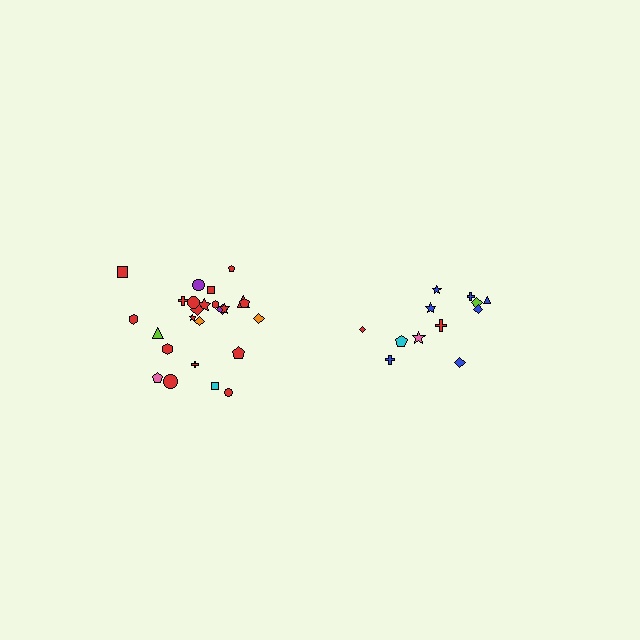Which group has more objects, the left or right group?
The left group.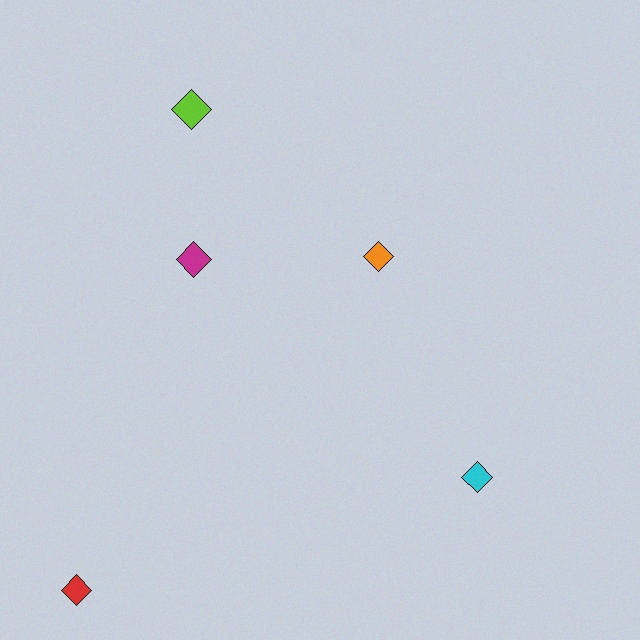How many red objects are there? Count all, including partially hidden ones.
There is 1 red object.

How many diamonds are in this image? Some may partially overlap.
There are 5 diamonds.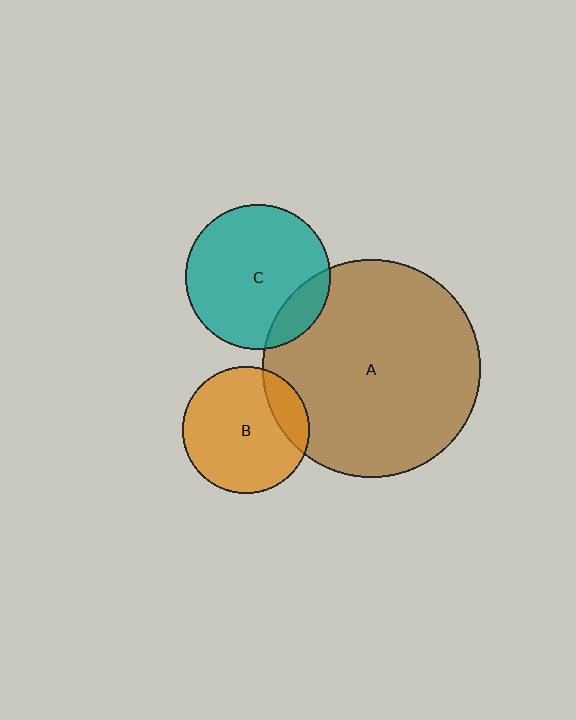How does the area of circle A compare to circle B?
Approximately 2.9 times.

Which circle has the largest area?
Circle A (brown).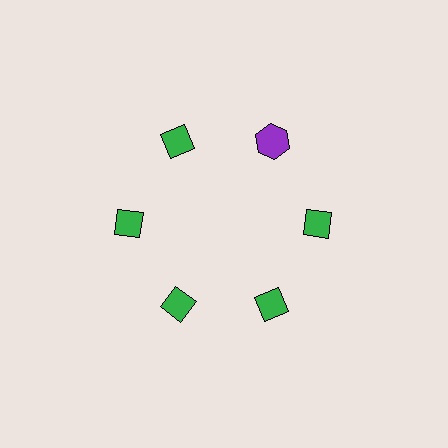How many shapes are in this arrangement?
There are 6 shapes arranged in a ring pattern.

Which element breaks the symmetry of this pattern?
The purple hexagon at roughly the 1 o'clock position breaks the symmetry. All other shapes are green diamonds.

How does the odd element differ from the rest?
It differs in both color (purple instead of green) and shape (hexagon instead of diamond).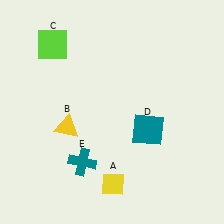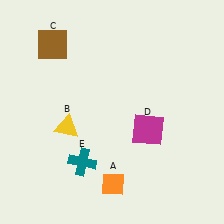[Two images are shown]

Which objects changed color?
A changed from yellow to orange. C changed from lime to brown. D changed from teal to magenta.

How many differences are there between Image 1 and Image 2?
There are 3 differences between the two images.